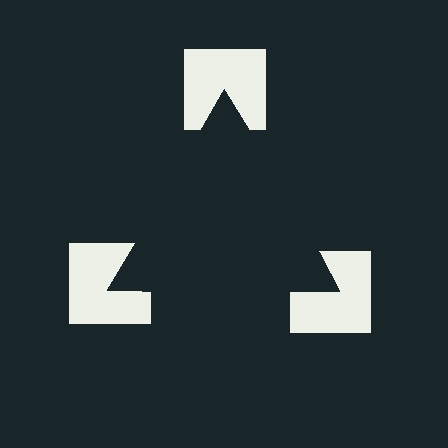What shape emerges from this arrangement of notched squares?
An illusory triangle — its edges are inferred from the aligned wedge cuts in the notched squares, not physically drawn.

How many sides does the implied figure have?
3 sides.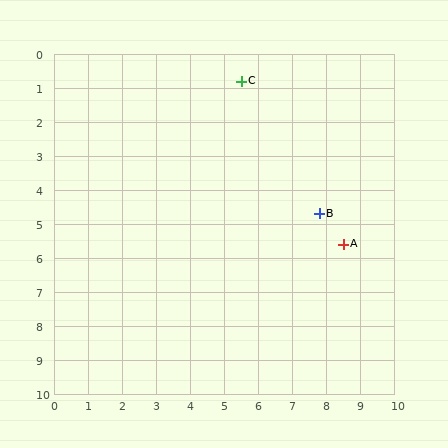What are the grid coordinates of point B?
Point B is at approximately (7.8, 4.7).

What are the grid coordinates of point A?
Point A is at approximately (8.5, 5.6).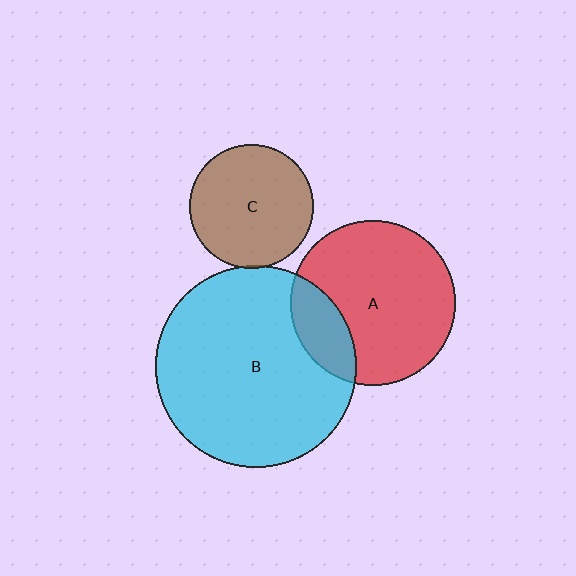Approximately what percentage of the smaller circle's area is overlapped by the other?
Approximately 5%.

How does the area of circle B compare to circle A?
Approximately 1.5 times.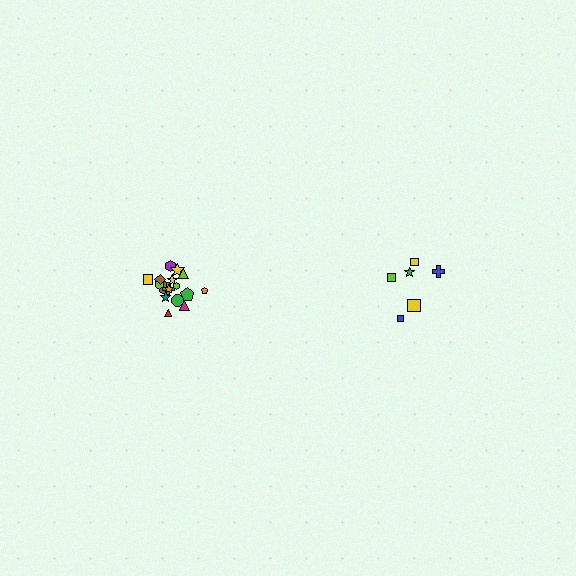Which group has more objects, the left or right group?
The left group.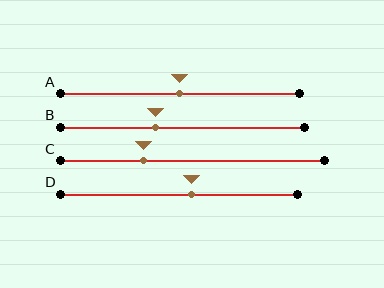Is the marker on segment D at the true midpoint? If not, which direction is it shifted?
No, the marker on segment D is shifted to the right by about 5% of the segment length.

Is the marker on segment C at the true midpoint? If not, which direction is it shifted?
No, the marker on segment C is shifted to the left by about 18% of the segment length.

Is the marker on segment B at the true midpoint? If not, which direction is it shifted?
No, the marker on segment B is shifted to the left by about 11% of the segment length.